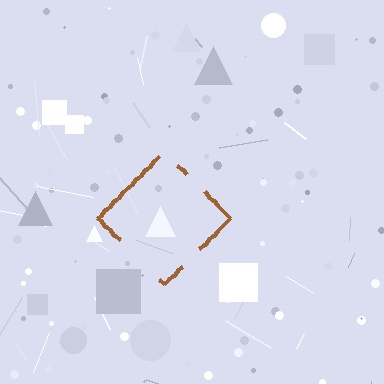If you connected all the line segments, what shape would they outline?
They would outline a diamond.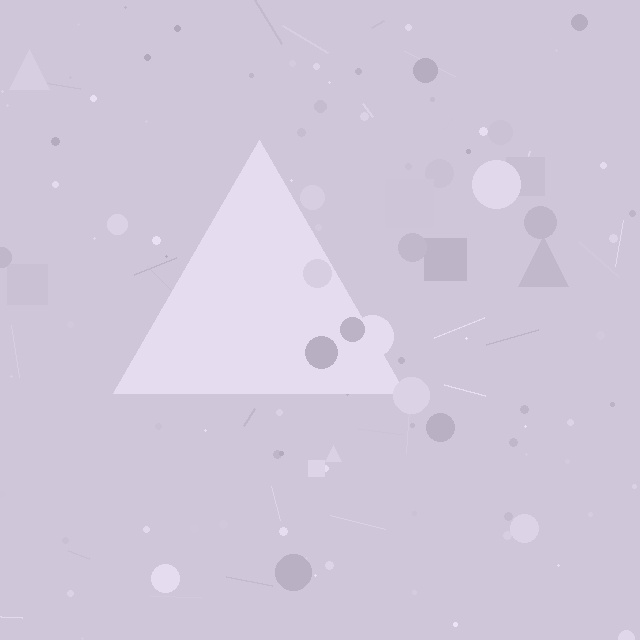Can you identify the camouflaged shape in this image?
The camouflaged shape is a triangle.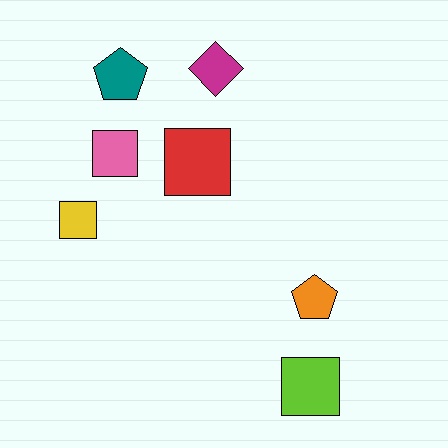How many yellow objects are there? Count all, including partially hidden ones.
There is 1 yellow object.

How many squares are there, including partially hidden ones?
There are 4 squares.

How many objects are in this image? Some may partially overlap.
There are 7 objects.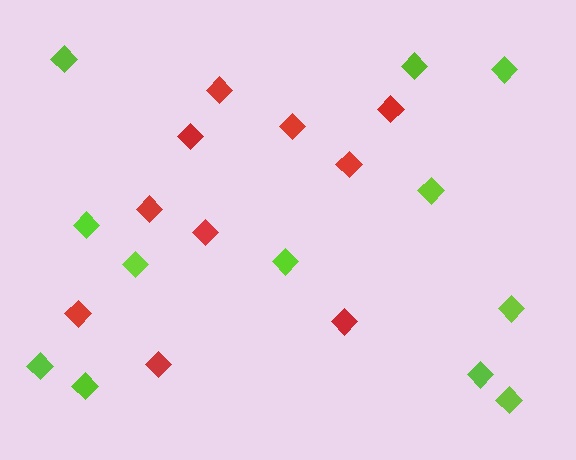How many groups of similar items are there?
There are 2 groups: one group of red diamonds (10) and one group of lime diamonds (12).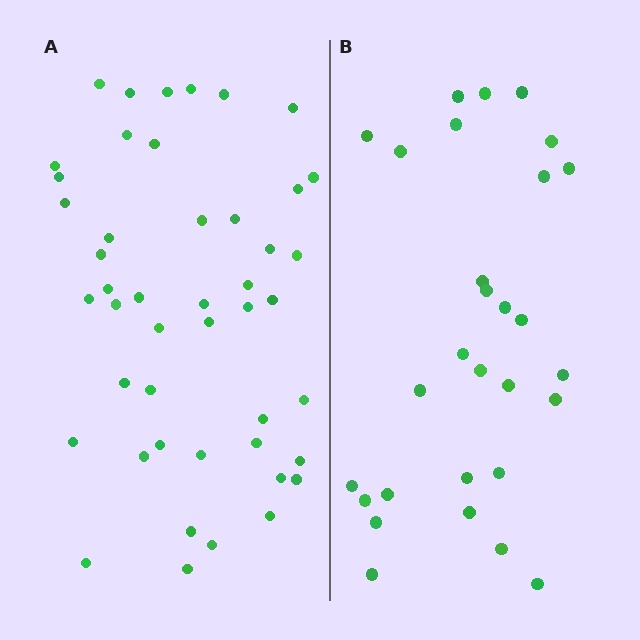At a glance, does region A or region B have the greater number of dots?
Region A (the left region) has more dots.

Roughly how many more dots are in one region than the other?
Region A has approximately 15 more dots than region B.